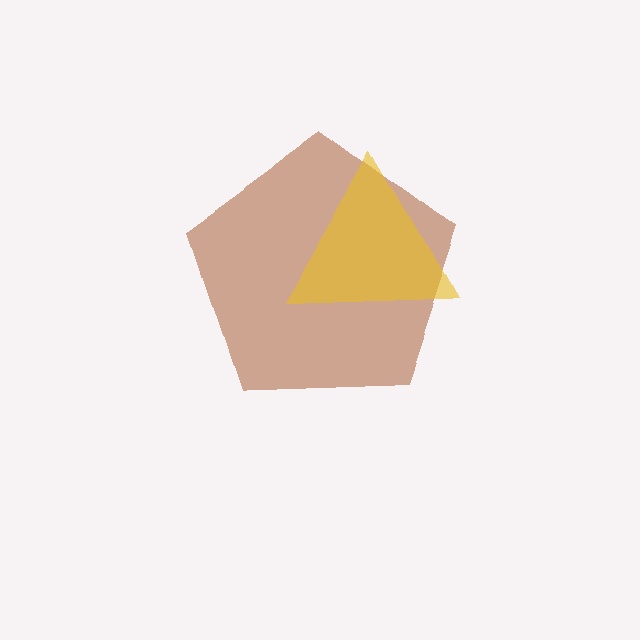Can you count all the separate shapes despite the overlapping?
Yes, there are 2 separate shapes.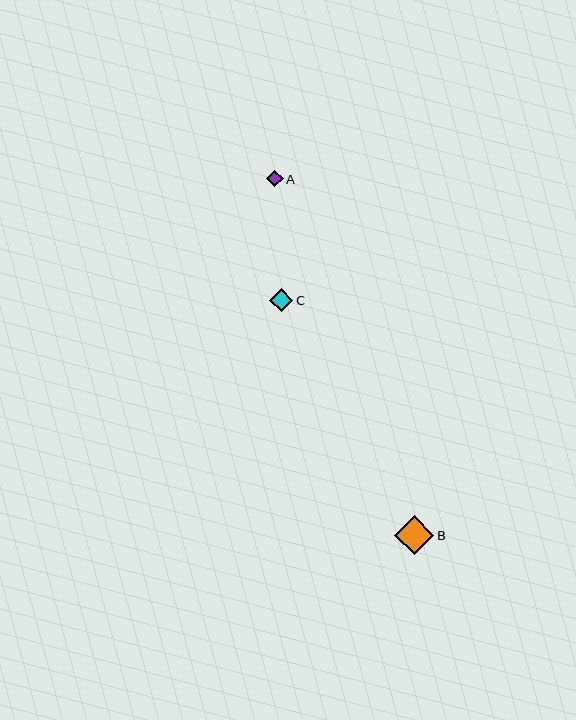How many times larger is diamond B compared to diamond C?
Diamond B is approximately 1.7 times the size of diamond C.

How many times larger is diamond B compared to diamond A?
Diamond B is approximately 2.4 times the size of diamond A.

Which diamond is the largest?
Diamond B is the largest with a size of approximately 39 pixels.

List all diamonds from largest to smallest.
From largest to smallest: B, C, A.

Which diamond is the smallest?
Diamond A is the smallest with a size of approximately 16 pixels.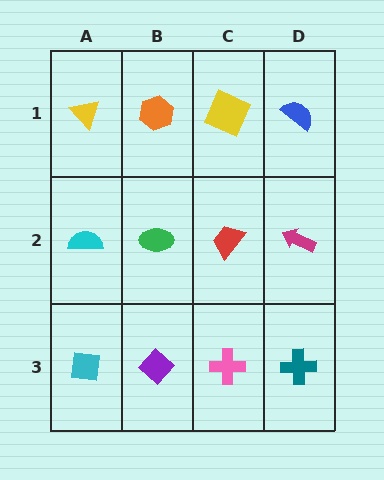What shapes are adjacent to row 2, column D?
A blue semicircle (row 1, column D), a teal cross (row 3, column D), a red trapezoid (row 2, column C).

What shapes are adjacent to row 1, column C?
A red trapezoid (row 2, column C), an orange hexagon (row 1, column B), a blue semicircle (row 1, column D).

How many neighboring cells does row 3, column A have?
2.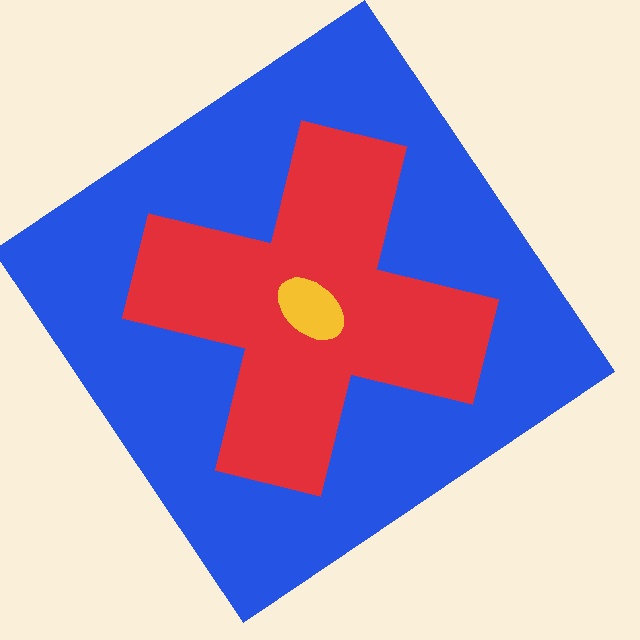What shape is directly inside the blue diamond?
The red cross.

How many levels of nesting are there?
3.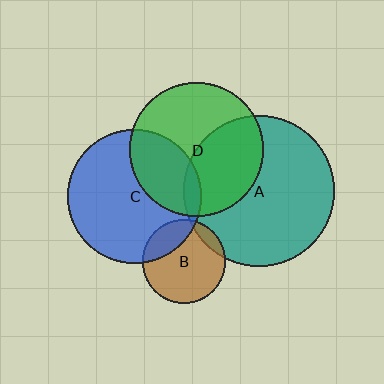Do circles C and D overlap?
Yes.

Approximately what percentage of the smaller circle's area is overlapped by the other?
Approximately 30%.